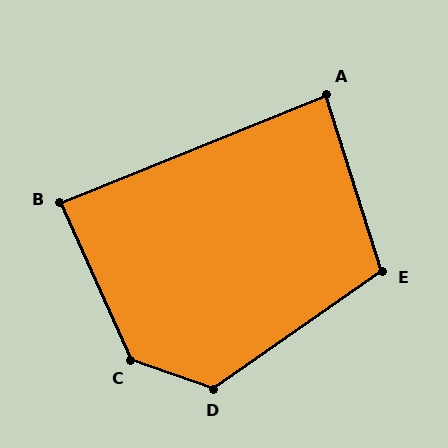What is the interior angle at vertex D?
Approximately 126 degrees (obtuse).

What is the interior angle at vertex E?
Approximately 107 degrees (obtuse).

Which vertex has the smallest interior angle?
A, at approximately 85 degrees.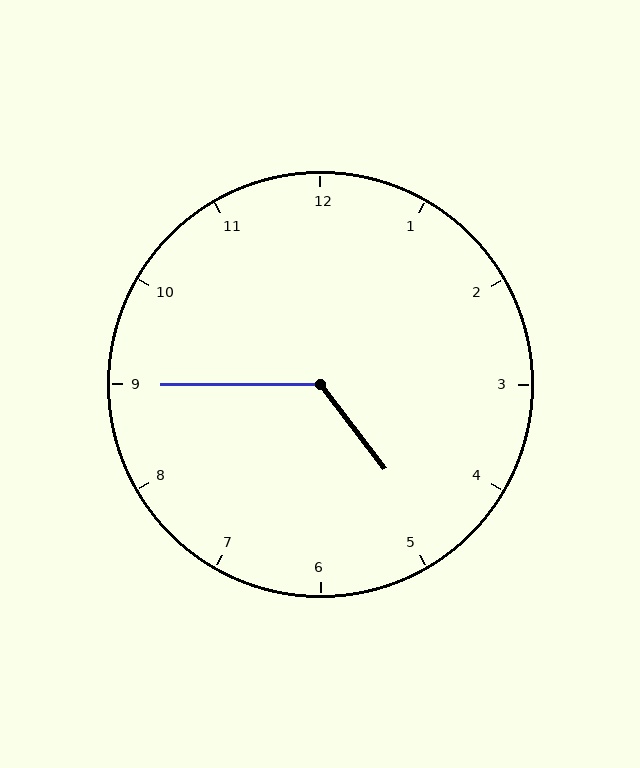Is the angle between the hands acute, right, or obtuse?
It is obtuse.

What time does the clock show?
4:45.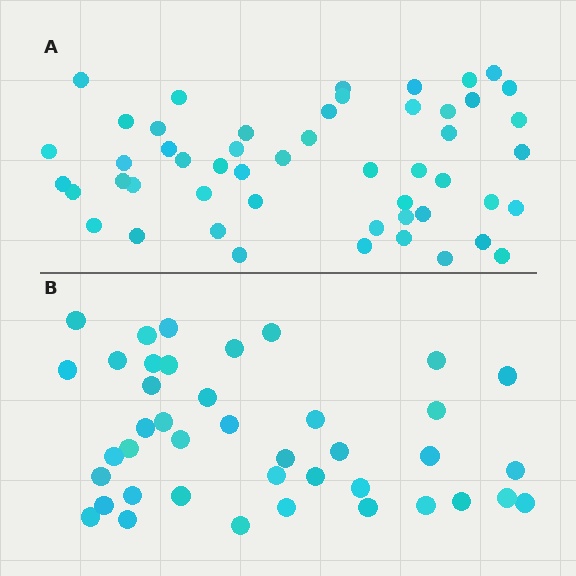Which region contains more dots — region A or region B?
Region A (the top region) has more dots.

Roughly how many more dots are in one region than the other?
Region A has roughly 10 or so more dots than region B.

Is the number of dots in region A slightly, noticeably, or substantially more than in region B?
Region A has only slightly more — the two regions are fairly close. The ratio is roughly 1.2 to 1.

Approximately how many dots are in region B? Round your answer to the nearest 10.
About 40 dots. (The exact count is 41, which rounds to 40.)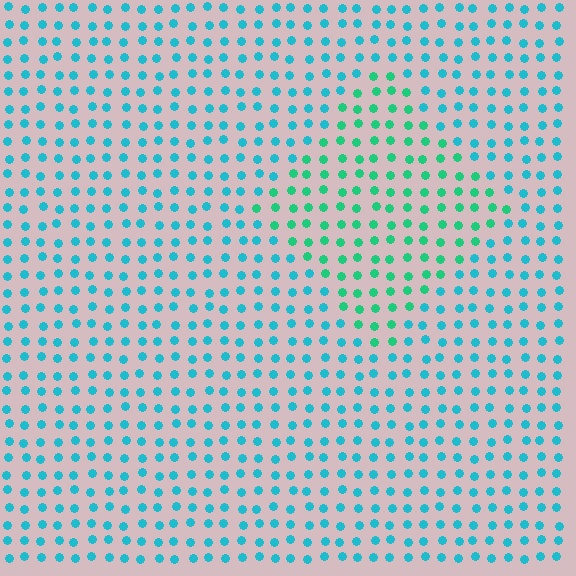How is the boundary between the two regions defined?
The boundary is defined purely by a slight shift in hue (about 33 degrees). Spacing, size, and orientation are identical on both sides.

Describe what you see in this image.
The image is filled with small cyan elements in a uniform arrangement. A diamond-shaped region is visible where the elements are tinted to a slightly different hue, forming a subtle color boundary.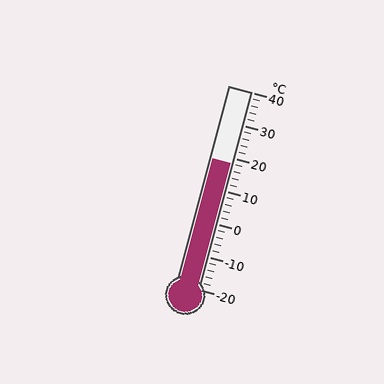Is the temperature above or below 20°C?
The temperature is below 20°C.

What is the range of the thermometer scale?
The thermometer scale ranges from -20°C to 40°C.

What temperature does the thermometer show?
The thermometer shows approximately 18°C.